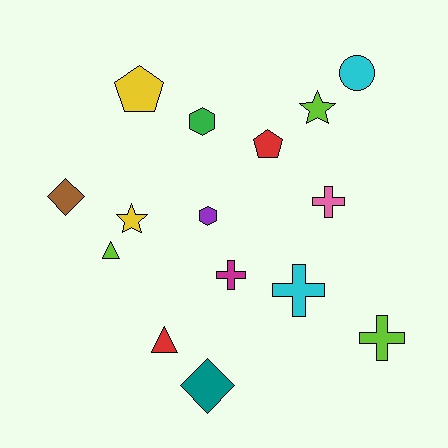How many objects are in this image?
There are 15 objects.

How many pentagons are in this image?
There are 2 pentagons.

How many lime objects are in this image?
There are 3 lime objects.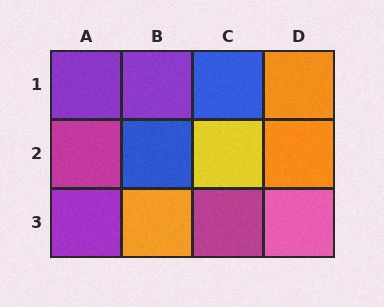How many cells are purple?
3 cells are purple.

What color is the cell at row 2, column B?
Blue.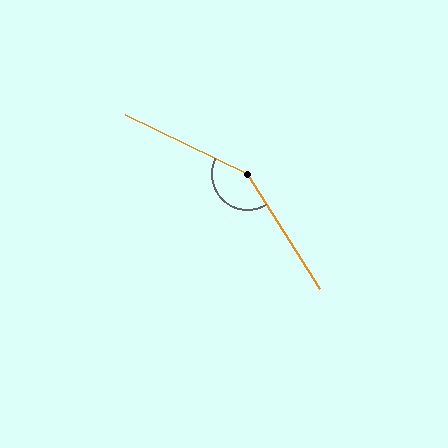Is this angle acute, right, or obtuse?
It is obtuse.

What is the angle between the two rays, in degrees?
Approximately 148 degrees.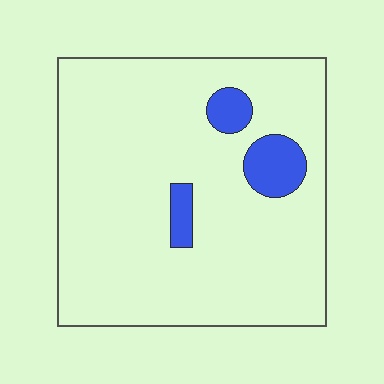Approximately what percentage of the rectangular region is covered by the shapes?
Approximately 10%.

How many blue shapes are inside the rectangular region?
3.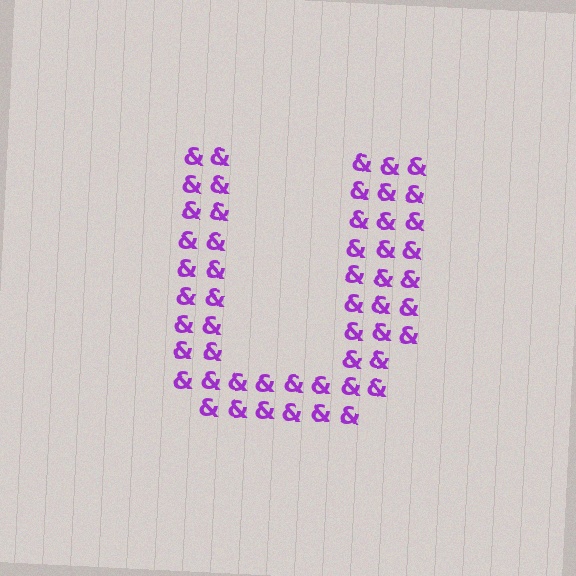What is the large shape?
The large shape is the letter U.